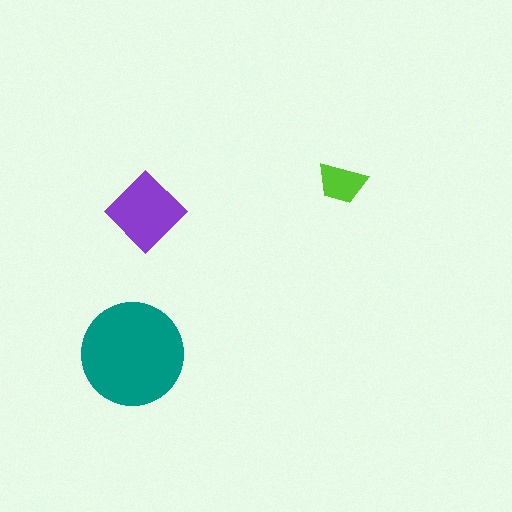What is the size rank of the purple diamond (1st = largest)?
2nd.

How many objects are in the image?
There are 3 objects in the image.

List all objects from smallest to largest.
The lime trapezoid, the purple diamond, the teal circle.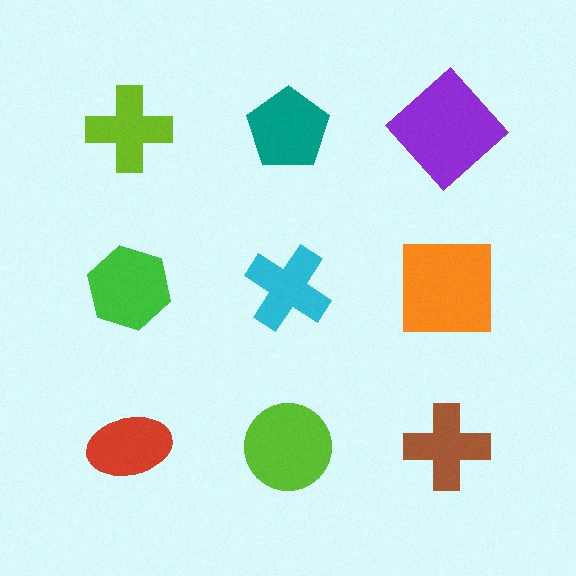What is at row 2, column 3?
An orange square.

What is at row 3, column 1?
A red ellipse.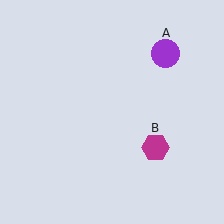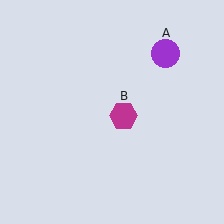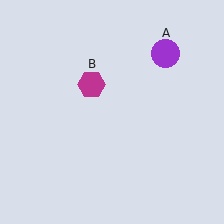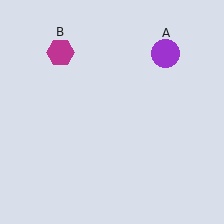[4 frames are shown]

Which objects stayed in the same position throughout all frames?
Purple circle (object A) remained stationary.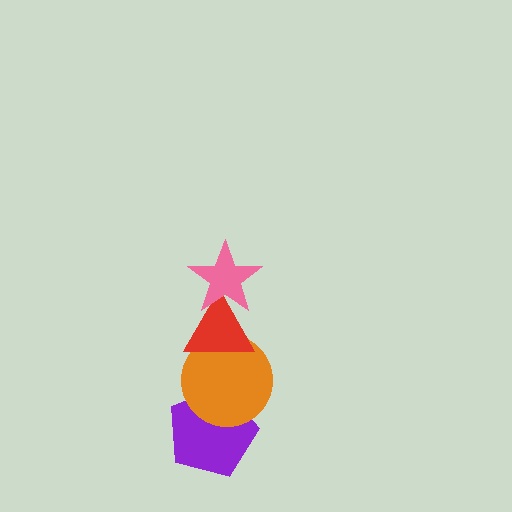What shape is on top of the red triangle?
The pink star is on top of the red triangle.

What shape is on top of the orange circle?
The red triangle is on top of the orange circle.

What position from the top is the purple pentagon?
The purple pentagon is 4th from the top.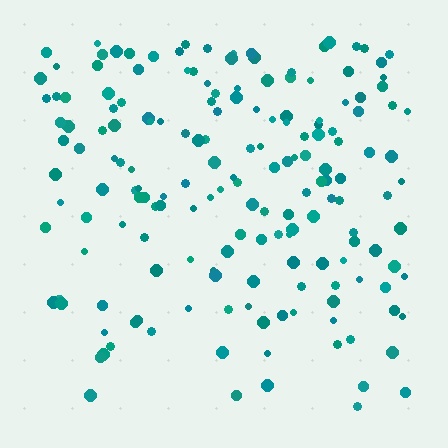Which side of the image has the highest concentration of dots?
The top.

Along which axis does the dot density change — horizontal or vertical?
Vertical.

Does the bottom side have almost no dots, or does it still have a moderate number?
Still a moderate number, just noticeably fewer than the top.